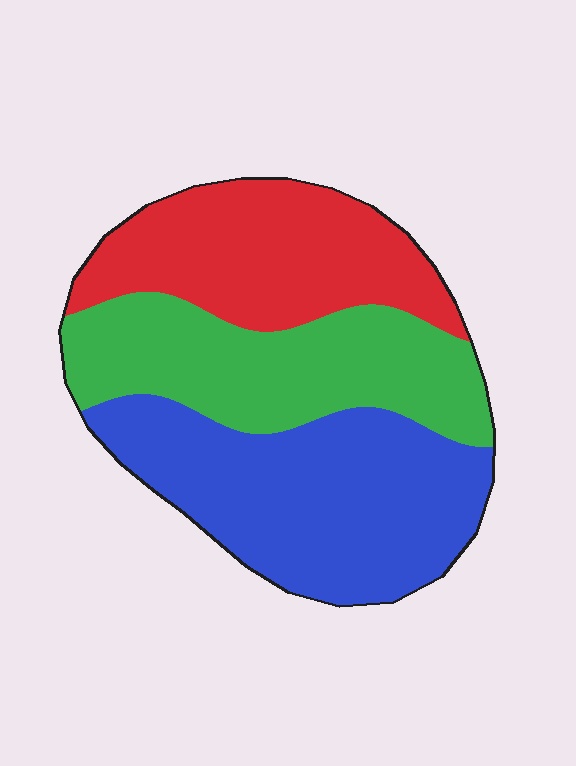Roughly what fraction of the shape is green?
Green covers 32% of the shape.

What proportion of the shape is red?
Red takes up between a quarter and a half of the shape.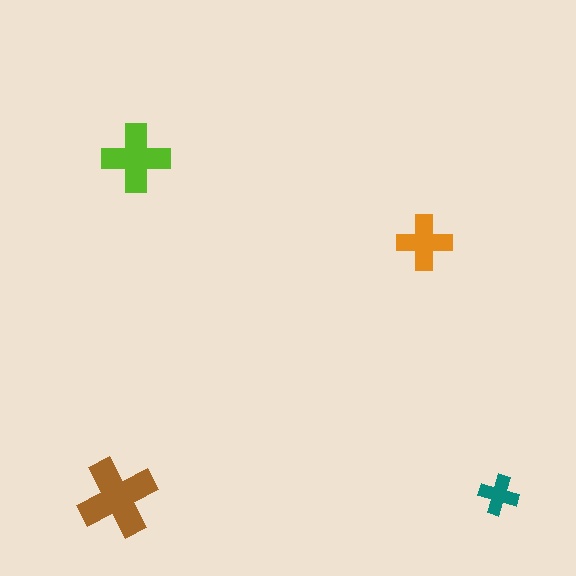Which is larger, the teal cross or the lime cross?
The lime one.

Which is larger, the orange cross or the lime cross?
The lime one.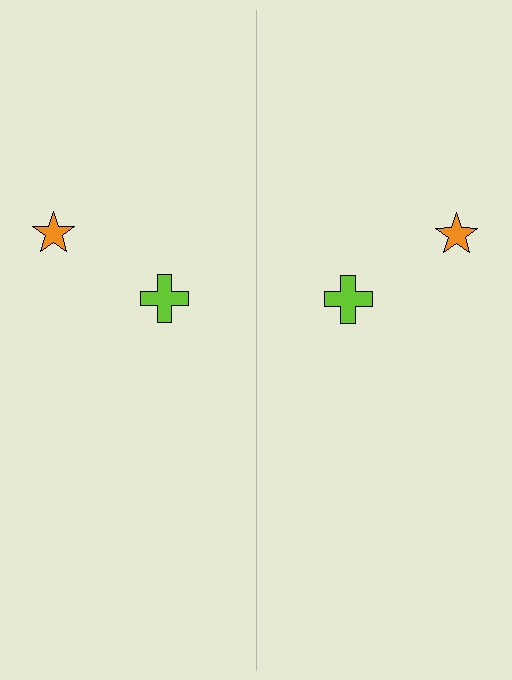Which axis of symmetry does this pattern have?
The pattern has a vertical axis of symmetry running through the center of the image.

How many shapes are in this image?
There are 4 shapes in this image.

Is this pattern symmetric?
Yes, this pattern has bilateral (reflection) symmetry.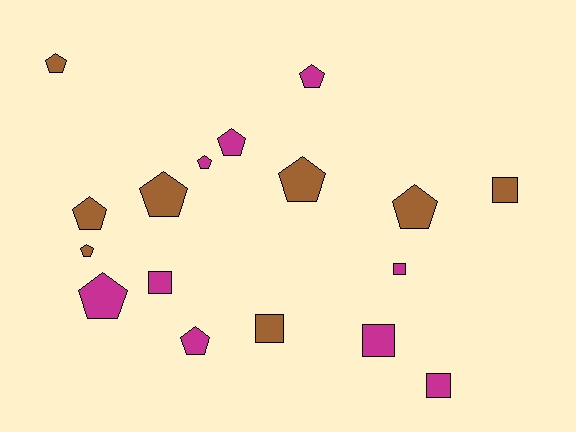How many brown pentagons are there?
There are 6 brown pentagons.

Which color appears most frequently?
Magenta, with 9 objects.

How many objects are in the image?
There are 17 objects.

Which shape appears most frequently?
Pentagon, with 11 objects.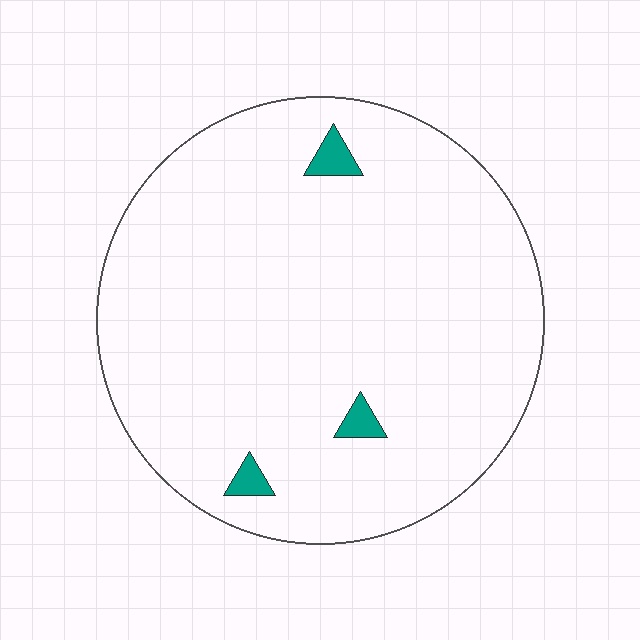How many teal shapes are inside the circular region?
3.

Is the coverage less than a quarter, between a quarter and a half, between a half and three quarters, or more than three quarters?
Less than a quarter.